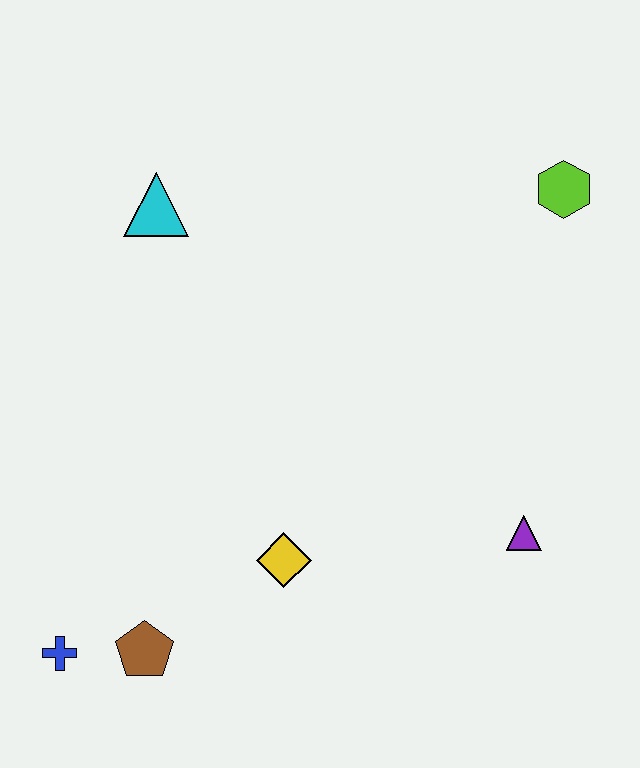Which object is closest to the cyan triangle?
The yellow diamond is closest to the cyan triangle.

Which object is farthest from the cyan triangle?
The purple triangle is farthest from the cyan triangle.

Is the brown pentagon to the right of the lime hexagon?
No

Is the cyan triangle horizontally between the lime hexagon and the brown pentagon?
Yes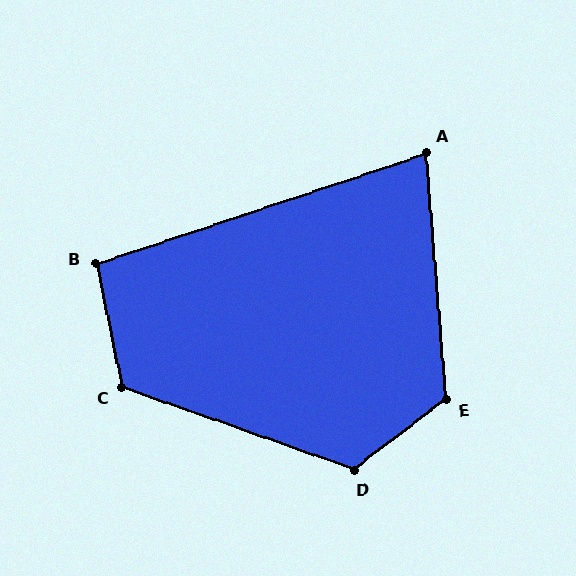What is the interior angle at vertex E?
Approximately 123 degrees (obtuse).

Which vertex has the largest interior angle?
D, at approximately 123 degrees.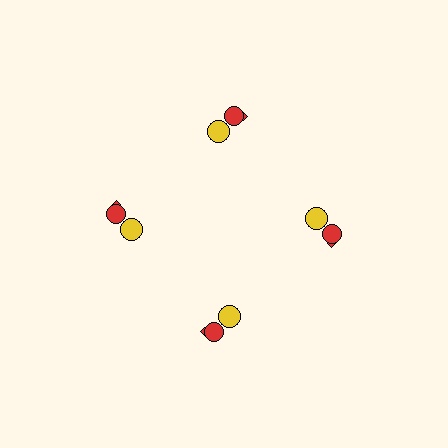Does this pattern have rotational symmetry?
Yes, this pattern has 4-fold rotational symmetry. It looks the same after rotating 90 degrees around the center.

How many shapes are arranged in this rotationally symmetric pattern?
There are 12 shapes, arranged in 4 groups of 3.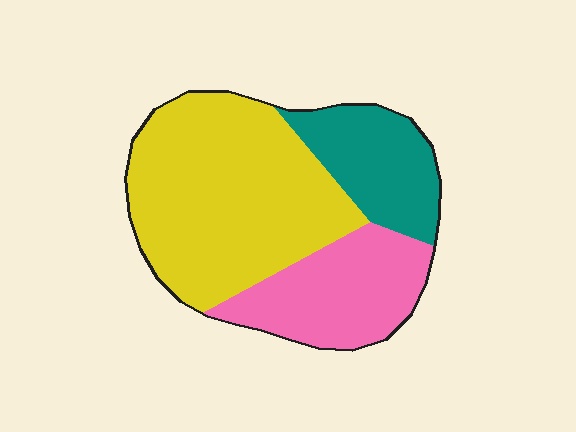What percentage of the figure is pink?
Pink covers 26% of the figure.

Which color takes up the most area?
Yellow, at roughly 55%.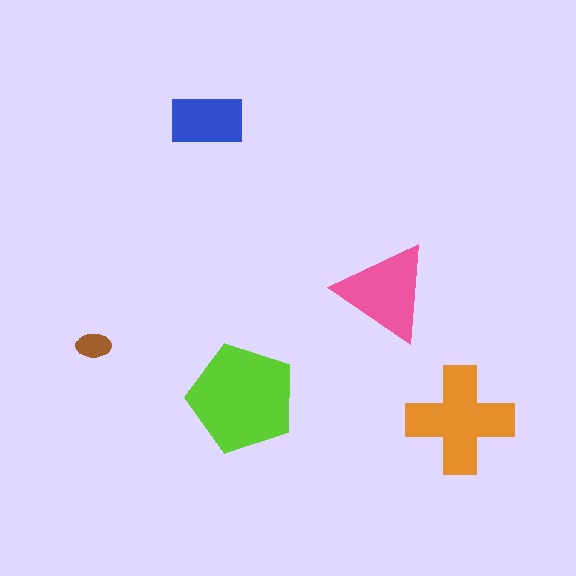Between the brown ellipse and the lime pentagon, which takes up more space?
The lime pentagon.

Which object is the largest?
The lime pentagon.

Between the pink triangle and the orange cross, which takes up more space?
The orange cross.